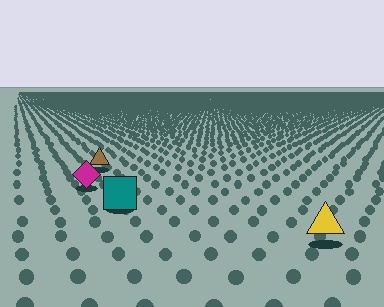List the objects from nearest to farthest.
From nearest to farthest: the yellow triangle, the teal square, the magenta diamond, the brown triangle.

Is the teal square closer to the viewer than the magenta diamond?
Yes. The teal square is closer — you can tell from the texture gradient: the ground texture is coarser near it.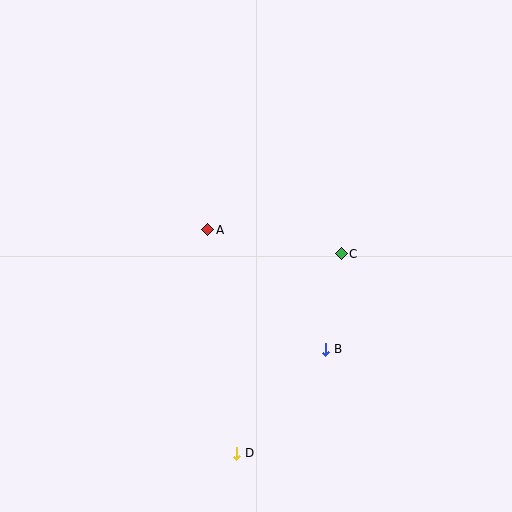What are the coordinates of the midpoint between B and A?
The midpoint between B and A is at (267, 290).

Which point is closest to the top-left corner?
Point A is closest to the top-left corner.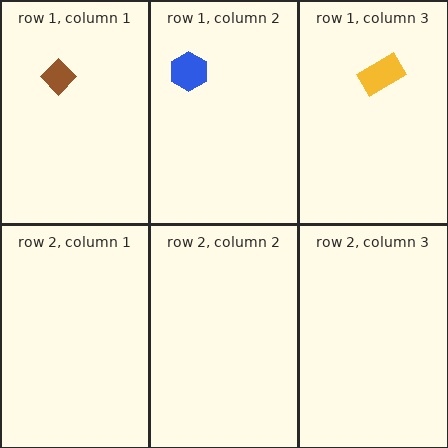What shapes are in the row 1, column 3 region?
The yellow rectangle.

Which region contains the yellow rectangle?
The row 1, column 3 region.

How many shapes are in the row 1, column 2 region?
1.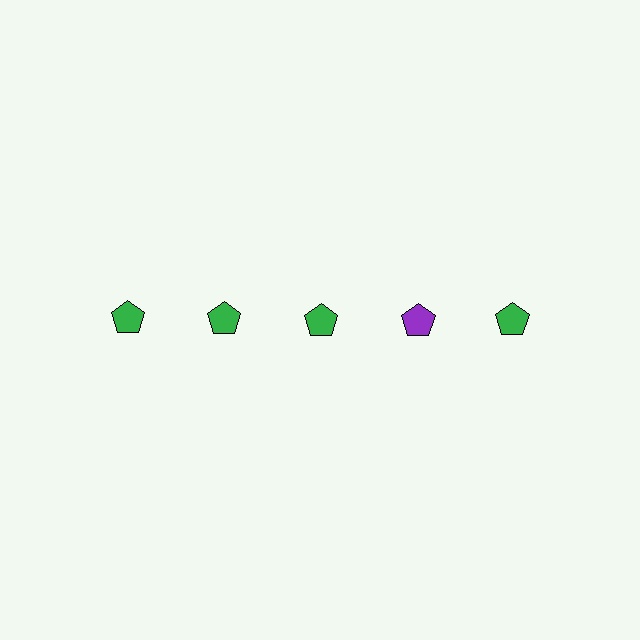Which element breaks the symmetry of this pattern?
The purple pentagon in the top row, second from right column breaks the symmetry. All other shapes are green pentagons.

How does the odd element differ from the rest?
It has a different color: purple instead of green.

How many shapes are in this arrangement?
There are 5 shapes arranged in a grid pattern.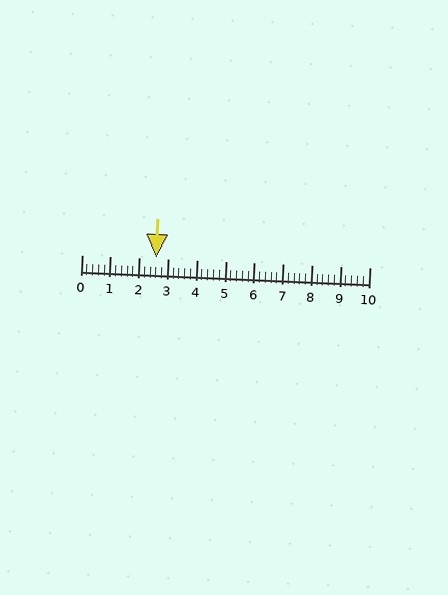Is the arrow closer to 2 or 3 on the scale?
The arrow is closer to 3.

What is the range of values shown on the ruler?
The ruler shows values from 0 to 10.